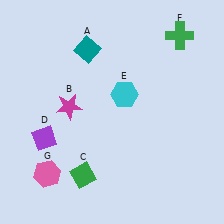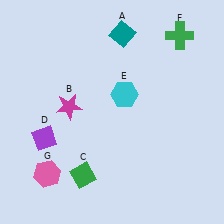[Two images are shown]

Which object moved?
The teal diamond (A) moved right.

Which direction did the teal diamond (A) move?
The teal diamond (A) moved right.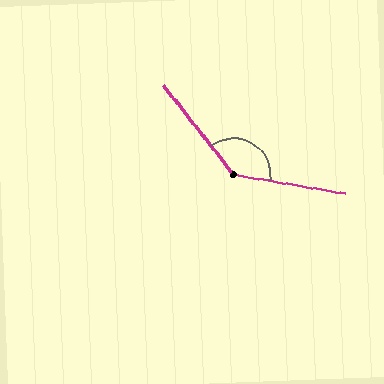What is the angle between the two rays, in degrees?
Approximately 137 degrees.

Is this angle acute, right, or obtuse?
It is obtuse.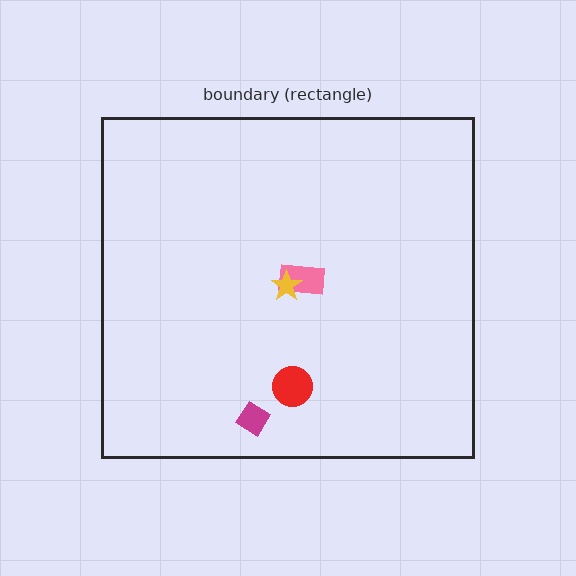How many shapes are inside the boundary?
4 inside, 0 outside.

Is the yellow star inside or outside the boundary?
Inside.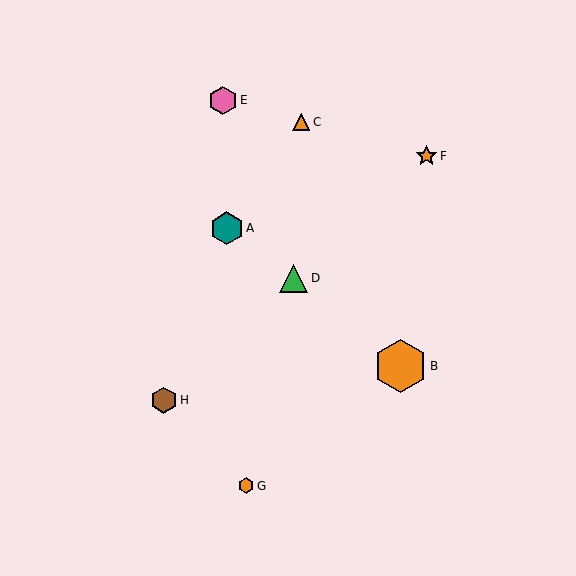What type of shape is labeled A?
Shape A is a teal hexagon.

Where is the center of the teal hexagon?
The center of the teal hexagon is at (227, 228).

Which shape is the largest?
The orange hexagon (labeled B) is the largest.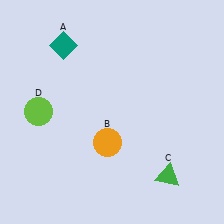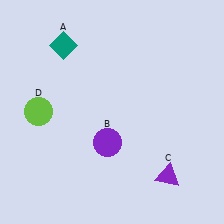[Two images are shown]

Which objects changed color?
B changed from orange to purple. C changed from green to purple.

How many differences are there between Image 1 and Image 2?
There are 2 differences between the two images.